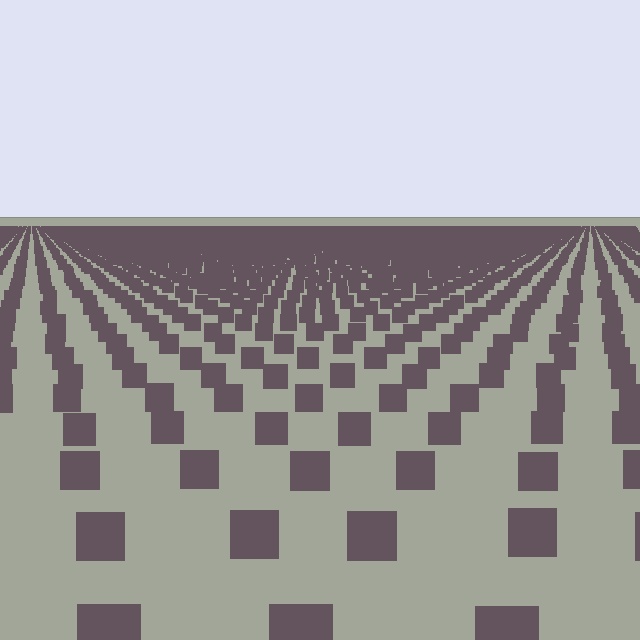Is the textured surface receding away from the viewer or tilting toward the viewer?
The surface is receding away from the viewer. Texture elements get smaller and denser toward the top.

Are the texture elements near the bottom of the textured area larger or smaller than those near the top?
Larger. Near the bottom, elements are closer to the viewer and appear at a bigger on-screen size.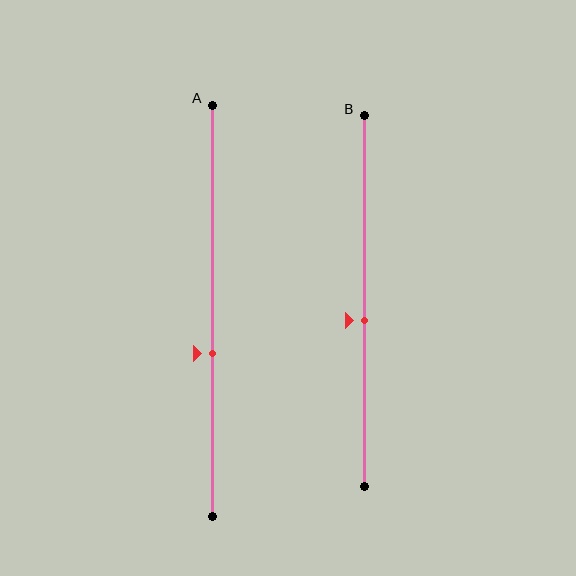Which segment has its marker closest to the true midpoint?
Segment B has its marker closest to the true midpoint.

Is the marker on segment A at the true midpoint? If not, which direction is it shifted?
No, the marker on segment A is shifted downward by about 11% of the segment length.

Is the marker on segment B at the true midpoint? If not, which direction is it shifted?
No, the marker on segment B is shifted downward by about 5% of the segment length.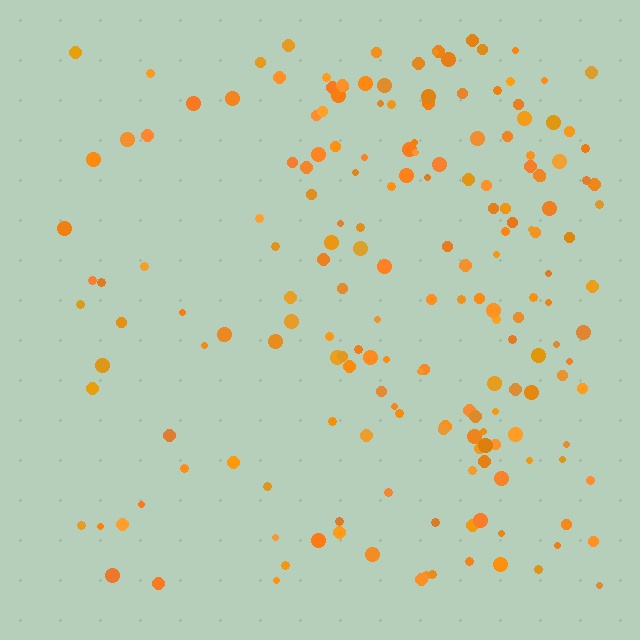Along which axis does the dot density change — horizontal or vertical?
Horizontal.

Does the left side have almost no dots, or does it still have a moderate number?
Still a moderate number, just noticeably fewer than the right.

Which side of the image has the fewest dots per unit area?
The left.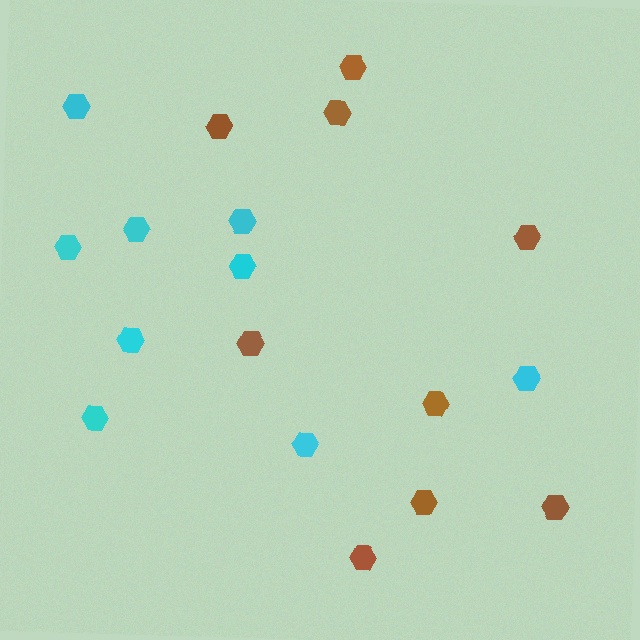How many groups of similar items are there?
There are 2 groups: one group of cyan hexagons (9) and one group of brown hexagons (9).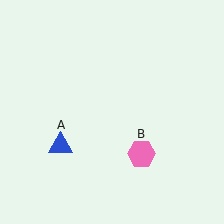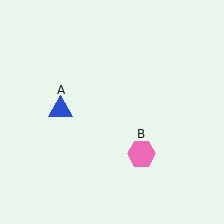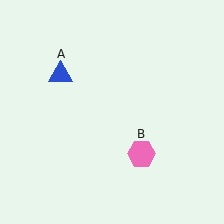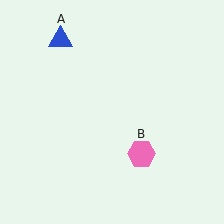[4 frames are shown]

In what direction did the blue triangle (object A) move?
The blue triangle (object A) moved up.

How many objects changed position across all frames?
1 object changed position: blue triangle (object A).